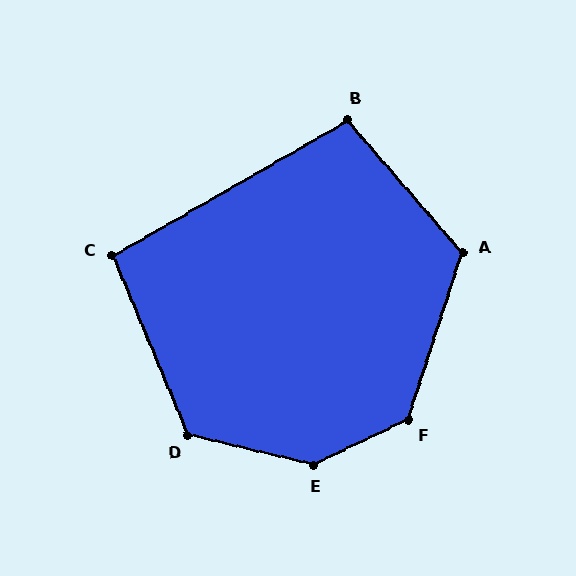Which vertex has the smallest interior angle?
C, at approximately 97 degrees.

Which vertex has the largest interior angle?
E, at approximately 142 degrees.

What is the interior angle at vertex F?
Approximately 133 degrees (obtuse).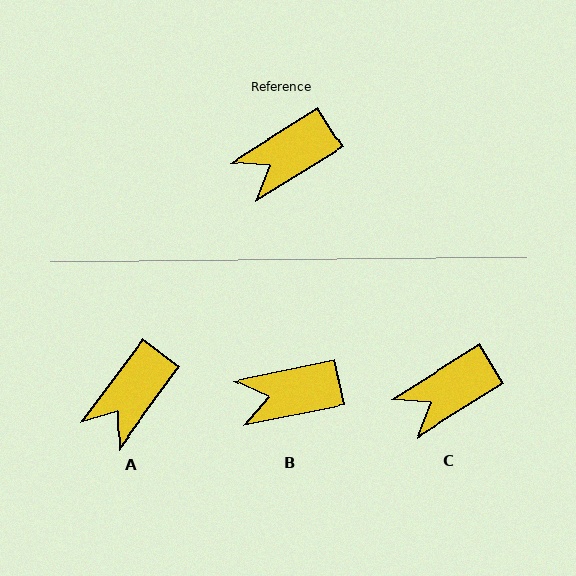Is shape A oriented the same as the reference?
No, it is off by about 21 degrees.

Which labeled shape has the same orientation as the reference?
C.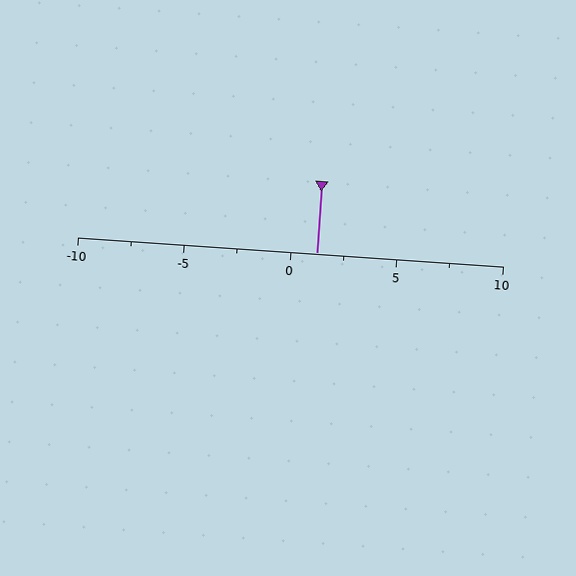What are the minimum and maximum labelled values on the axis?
The axis runs from -10 to 10.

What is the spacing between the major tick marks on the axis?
The major ticks are spaced 5 apart.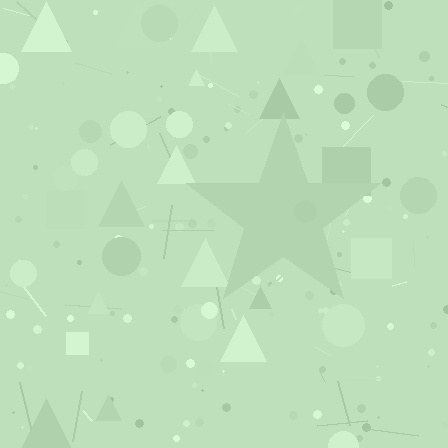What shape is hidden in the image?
A star is hidden in the image.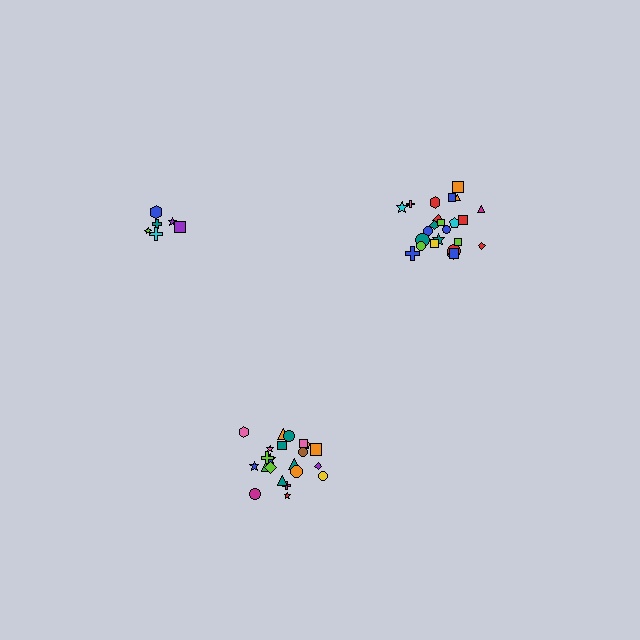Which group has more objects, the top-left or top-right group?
The top-right group.